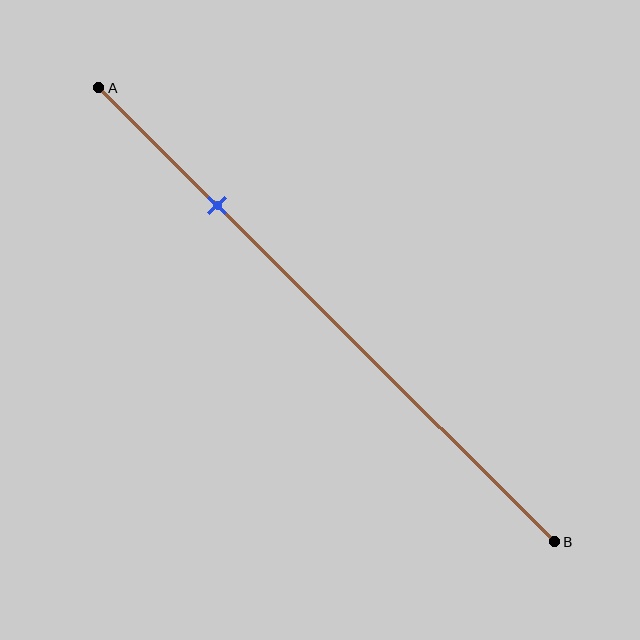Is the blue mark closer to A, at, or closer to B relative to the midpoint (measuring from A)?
The blue mark is closer to point A than the midpoint of segment AB.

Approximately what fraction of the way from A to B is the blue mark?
The blue mark is approximately 25% of the way from A to B.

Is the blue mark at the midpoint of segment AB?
No, the mark is at about 25% from A, not at the 50% midpoint.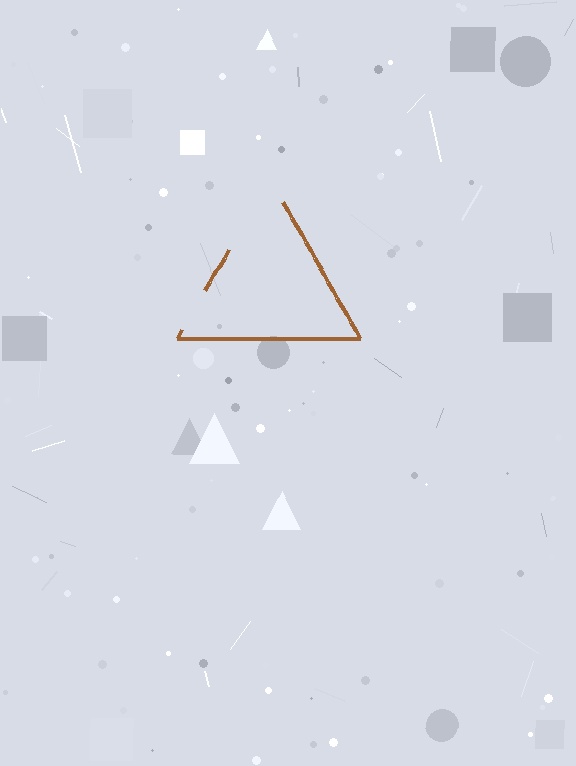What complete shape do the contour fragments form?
The contour fragments form a triangle.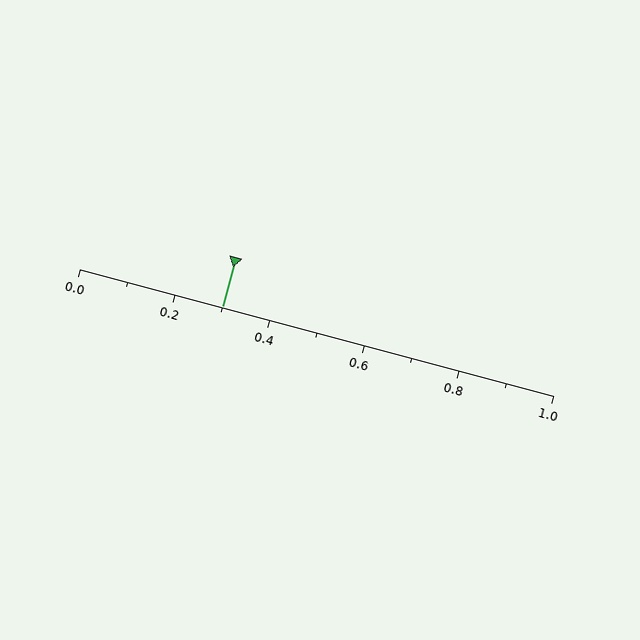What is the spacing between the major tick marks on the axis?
The major ticks are spaced 0.2 apart.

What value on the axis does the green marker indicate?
The marker indicates approximately 0.3.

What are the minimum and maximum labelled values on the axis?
The axis runs from 0.0 to 1.0.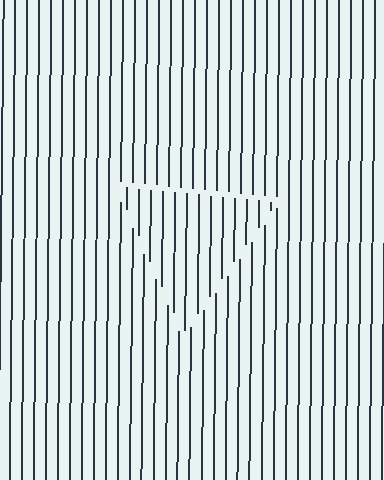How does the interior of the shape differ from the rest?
The interior of the shape contains the same grating, shifted by half a period — the contour is defined by the phase discontinuity where line-ends from the inner and outer gratings abut.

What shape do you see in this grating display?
An illusory triangle. The interior of the shape contains the same grating, shifted by half a period — the contour is defined by the phase discontinuity where line-ends from the inner and outer gratings abut.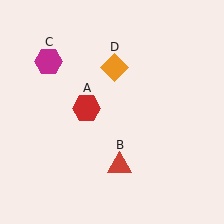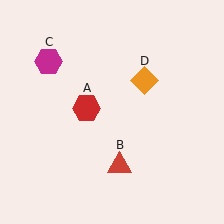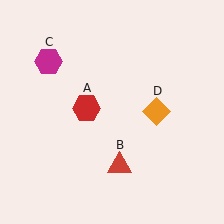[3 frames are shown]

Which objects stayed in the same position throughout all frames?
Red hexagon (object A) and red triangle (object B) and magenta hexagon (object C) remained stationary.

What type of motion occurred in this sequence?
The orange diamond (object D) rotated clockwise around the center of the scene.